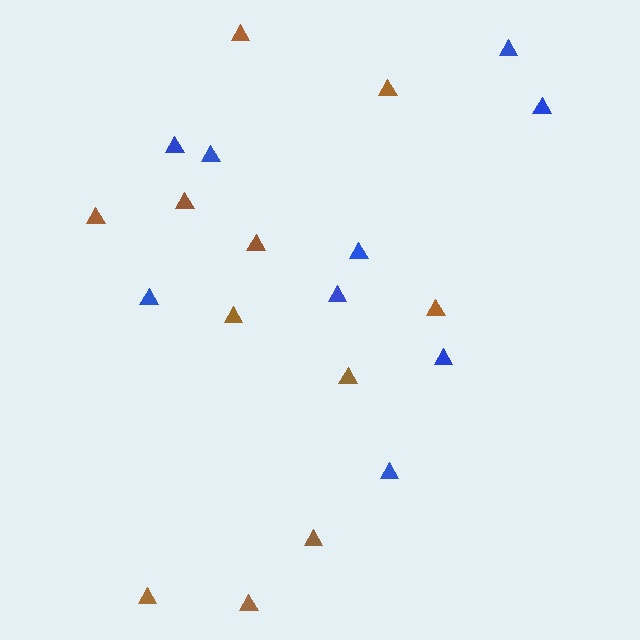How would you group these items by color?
There are 2 groups: one group of brown triangles (11) and one group of blue triangles (9).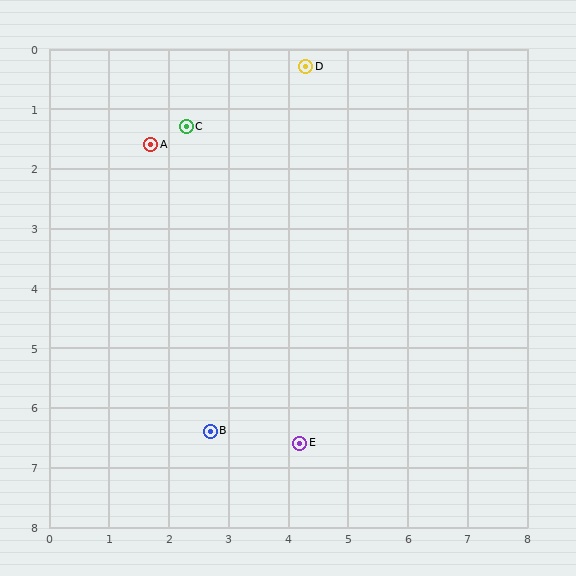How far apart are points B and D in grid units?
Points B and D are about 6.3 grid units apart.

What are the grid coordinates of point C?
Point C is at approximately (2.3, 1.3).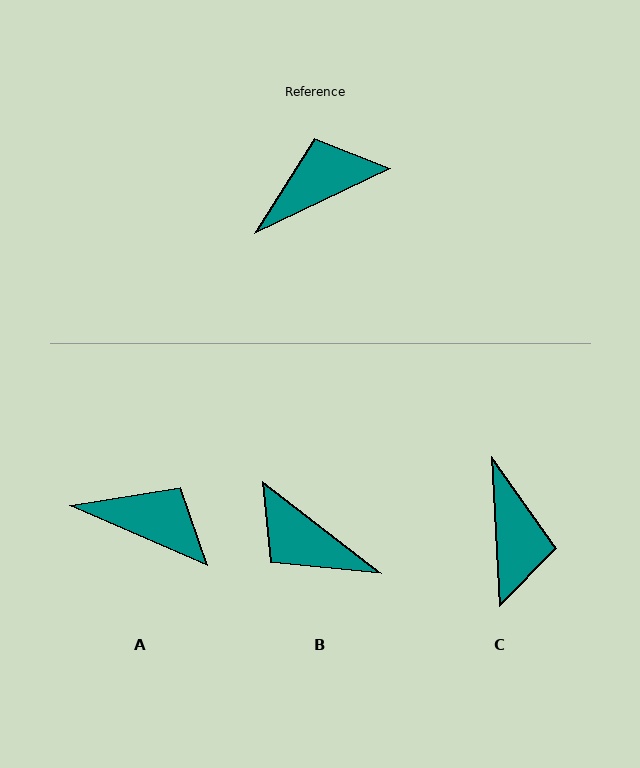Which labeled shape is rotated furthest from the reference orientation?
B, about 117 degrees away.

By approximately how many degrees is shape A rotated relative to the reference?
Approximately 49 degrees clockwise.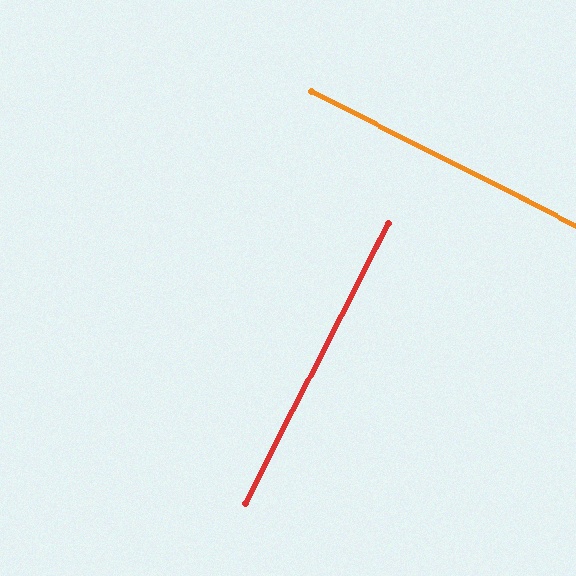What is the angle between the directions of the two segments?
Approximately 90 degrees.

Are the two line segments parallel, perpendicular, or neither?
Perpendicular — they meet at approximately 90°.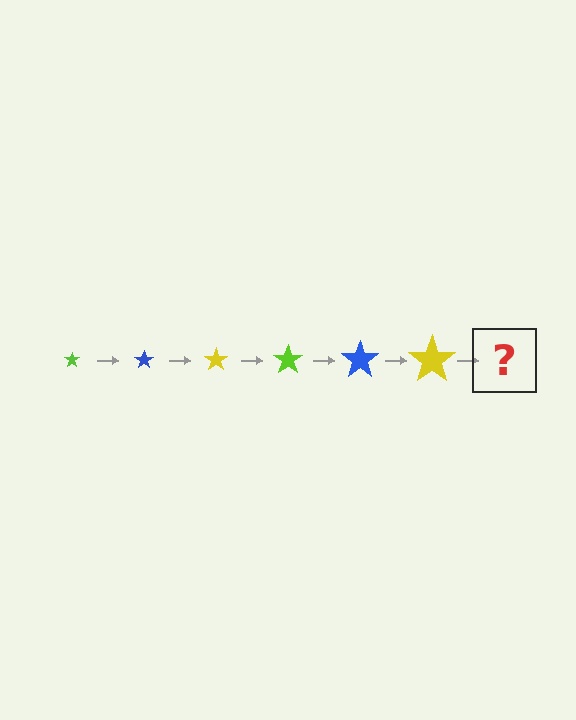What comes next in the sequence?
The next element should be a lime star, larger than the previous one.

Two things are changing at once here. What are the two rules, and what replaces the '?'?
The two rules are that the star grows larger each step and the color cycles through lime, blue, and yellow. The '?' should be a lime star, larger than the previous one.